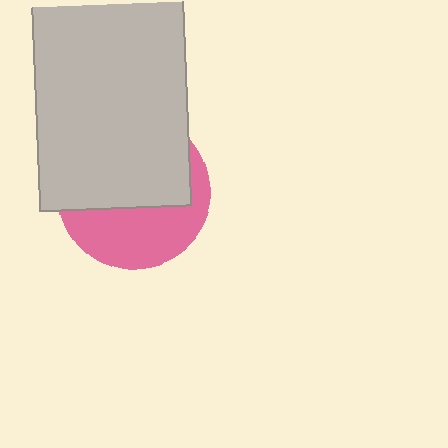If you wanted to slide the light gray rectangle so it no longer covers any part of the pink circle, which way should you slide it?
Slide it up — that is the most direct way to separate the two shapes.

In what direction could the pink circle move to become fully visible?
The pink circle could move down. That would shift it out from behind the light gray rectangle entirely.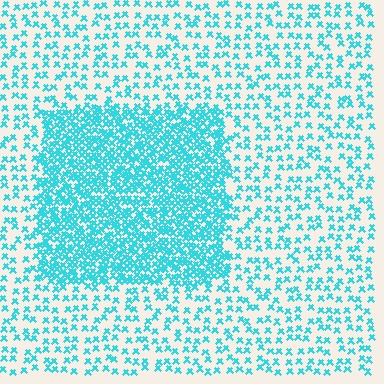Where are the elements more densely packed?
The elements are more densely packed inside the rectangle boundary.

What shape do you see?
I see a rectangle.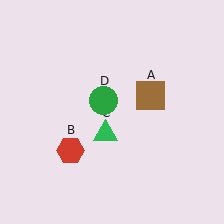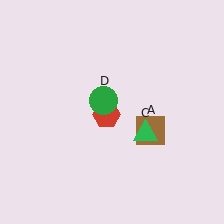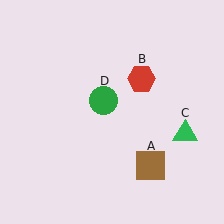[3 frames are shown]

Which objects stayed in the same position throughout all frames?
Green circle (object D) remained stationary.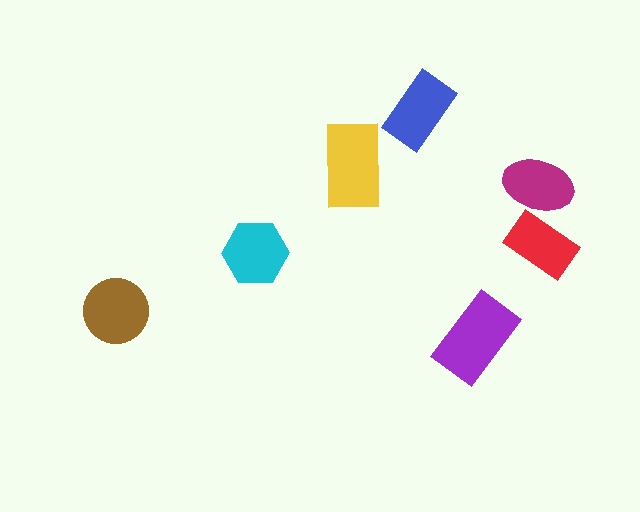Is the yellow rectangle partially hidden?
No, no other shape covers it.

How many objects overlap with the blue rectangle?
0 objects overlap with the blue rectangle.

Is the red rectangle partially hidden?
Yes, it is partially covered by another shape.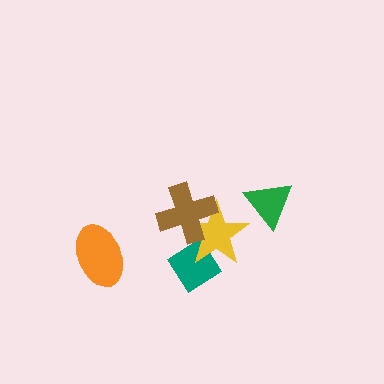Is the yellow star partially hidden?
Yes, it is partially covered by another shape.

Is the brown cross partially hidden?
No, no other shape covers it.